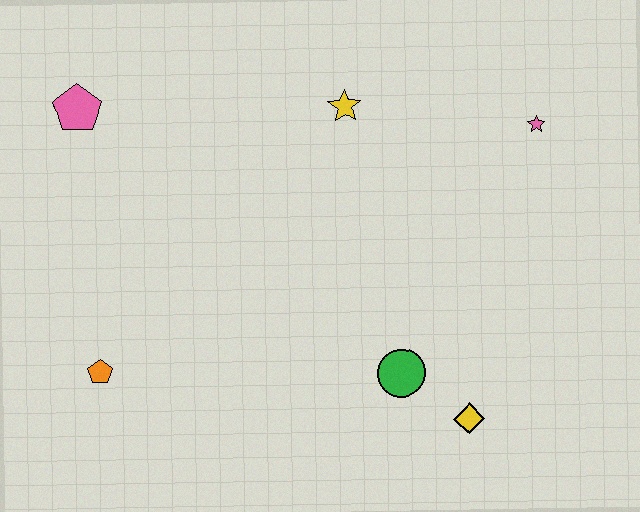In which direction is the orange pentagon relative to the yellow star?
The orange pentagon is below the yellow star.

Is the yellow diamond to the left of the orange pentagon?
No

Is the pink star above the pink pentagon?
No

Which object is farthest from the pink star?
The orange pentagon is farthest from the pink star.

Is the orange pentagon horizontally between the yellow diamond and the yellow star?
No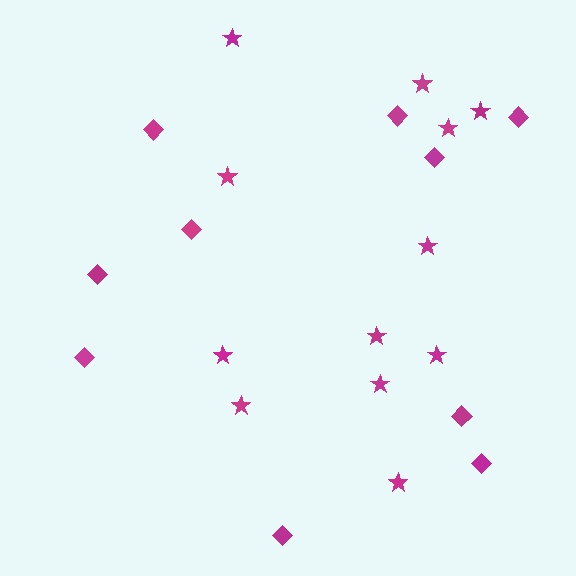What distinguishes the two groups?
There are 2 groups: one group of diamonds (10) and one group of stars (12).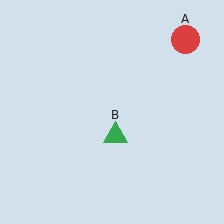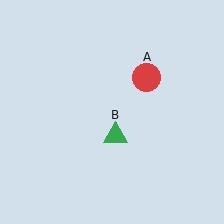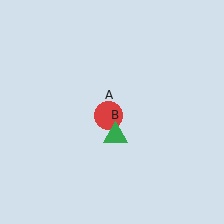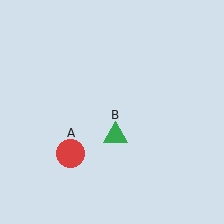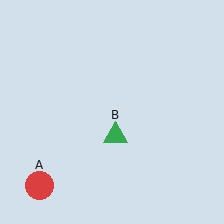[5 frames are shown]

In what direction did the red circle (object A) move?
The red circle (object A) moved down and to the left.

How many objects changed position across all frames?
1 object changed position: red circle (object A).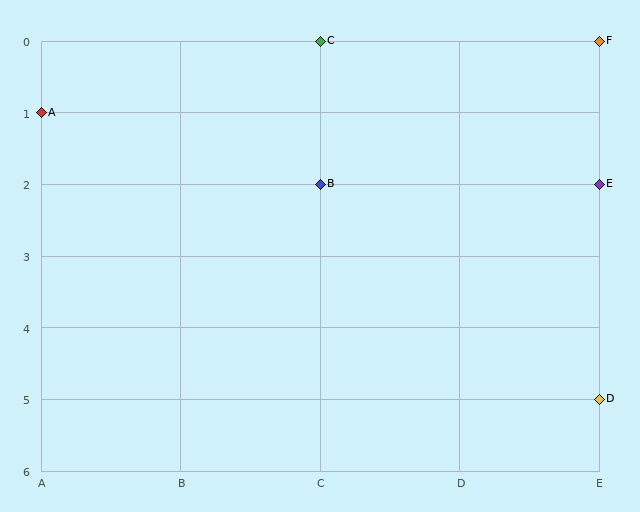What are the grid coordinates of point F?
Point F is at grid coordinates (E, 0).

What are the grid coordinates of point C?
Point C is at grid coordinates (C, 0).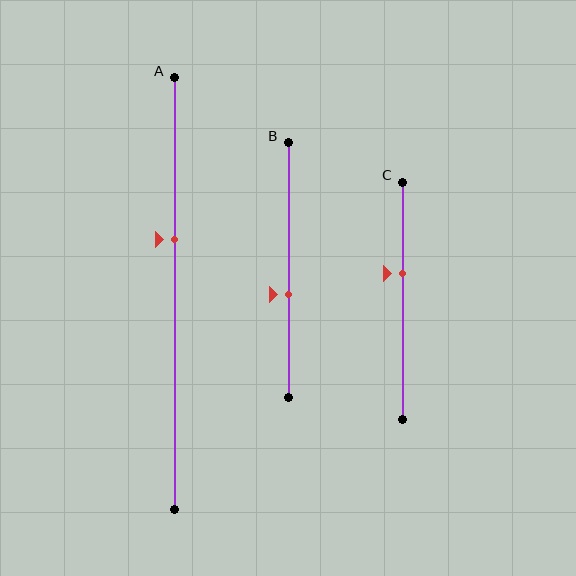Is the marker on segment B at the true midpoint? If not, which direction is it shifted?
No, the marker on segment B is shifted downward by about 9% of the segment length.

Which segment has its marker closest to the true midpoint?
Segment B has its marker closest to the true midpoint.